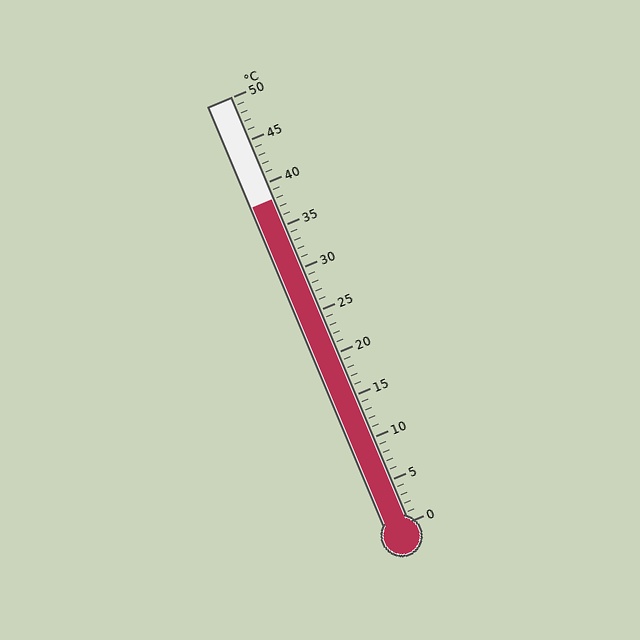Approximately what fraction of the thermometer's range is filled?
The thermometer is filled to approximately 75% of its range.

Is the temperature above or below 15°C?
The temperature is above 15°C.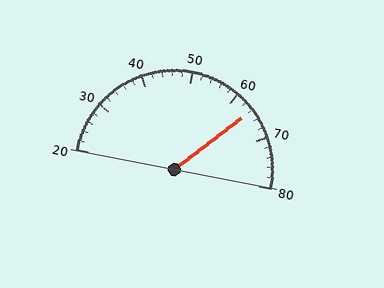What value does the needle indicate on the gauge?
The needle indicates approximately 64.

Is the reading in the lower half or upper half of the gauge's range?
The reading is in the upper half of the range (20 to 80).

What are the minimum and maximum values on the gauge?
The gauge ranges from 20 to 80.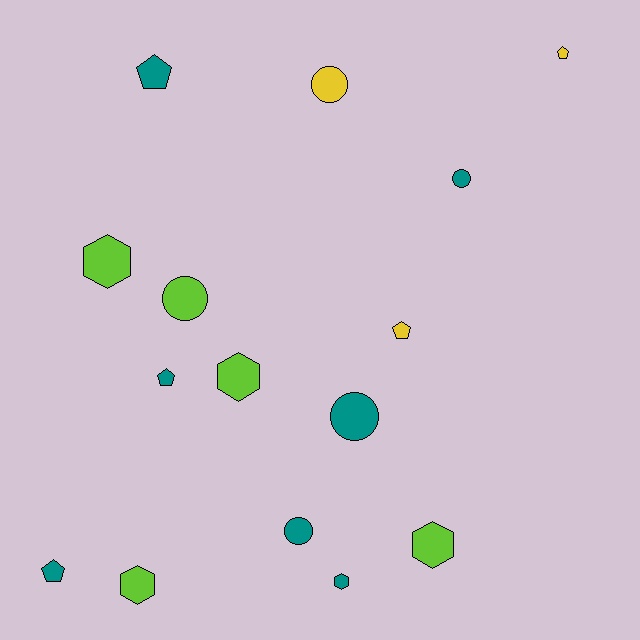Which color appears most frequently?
Teal, with 7 objects.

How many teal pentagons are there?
There are 3 teal pentagons.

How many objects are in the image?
There are 15 objects.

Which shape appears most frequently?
Circle, with 5 objects.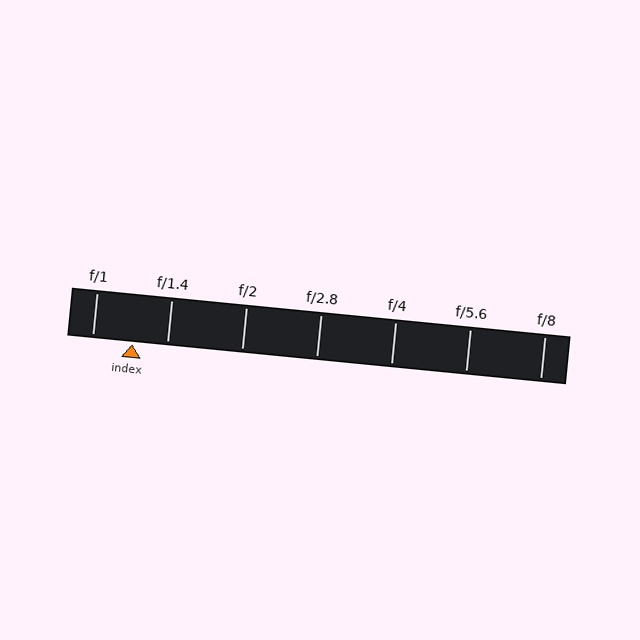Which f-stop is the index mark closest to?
The index mark is closest to f/1.4.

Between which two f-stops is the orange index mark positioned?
The index mark is between f/1 and f/1.4.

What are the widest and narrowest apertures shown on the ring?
The widest aperture shown is f/1 and the narrowest is f/8.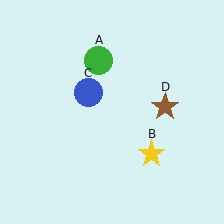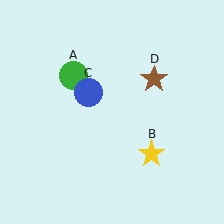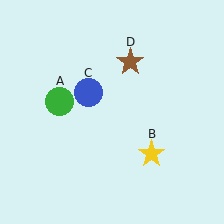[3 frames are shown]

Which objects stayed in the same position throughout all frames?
Yellow star (object B) and blue circle (object C) remained stationary.